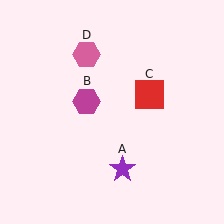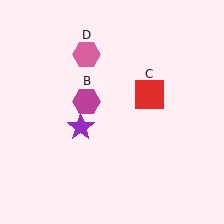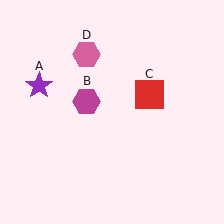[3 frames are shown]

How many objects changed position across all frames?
1 object changed position: purple star (object A).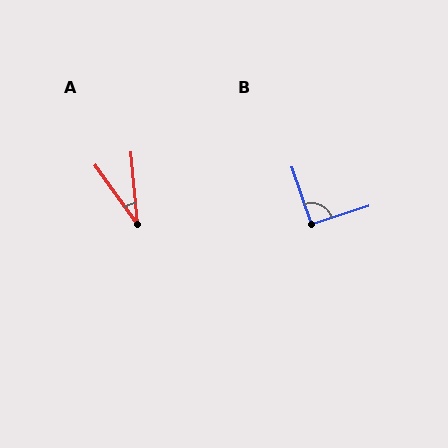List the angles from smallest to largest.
A (31°), B (91°).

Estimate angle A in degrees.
Approximately 31 degrees.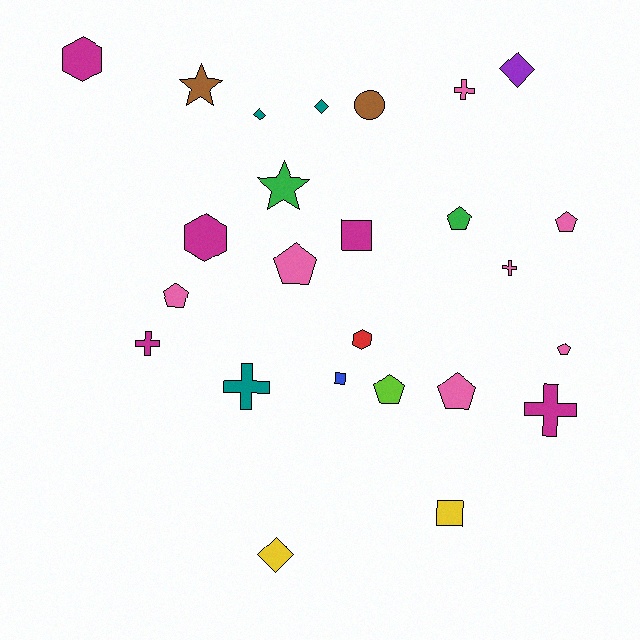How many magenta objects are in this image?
There are 5 magenta objects.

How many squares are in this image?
There are 3 squares.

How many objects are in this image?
There are 25 objects.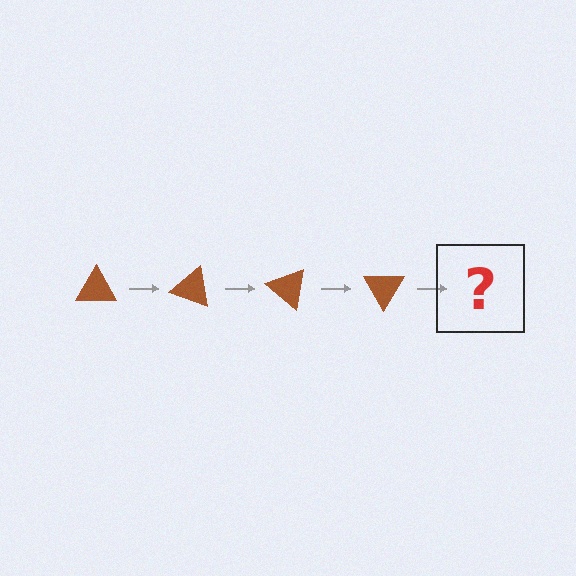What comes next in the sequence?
The next element should be a brown triangle rotated 80 degrees.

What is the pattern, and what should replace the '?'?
The pattern is that the triangle rotates 20 degrees each step. The '?' should be a brown triangle rotated 80 degrees.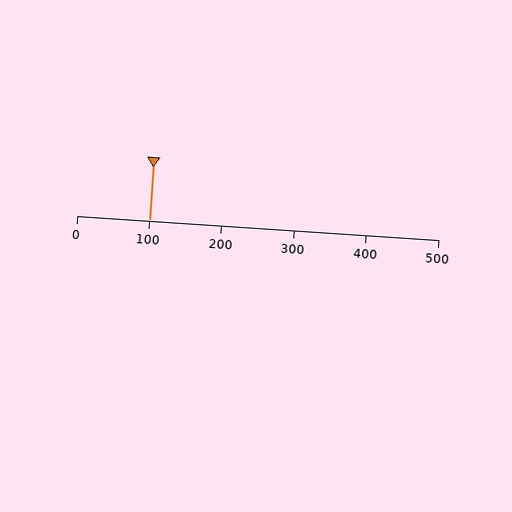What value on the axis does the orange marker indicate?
The marker indicates approximately 100.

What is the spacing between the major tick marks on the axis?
The major ticks are spaced 100 apart.